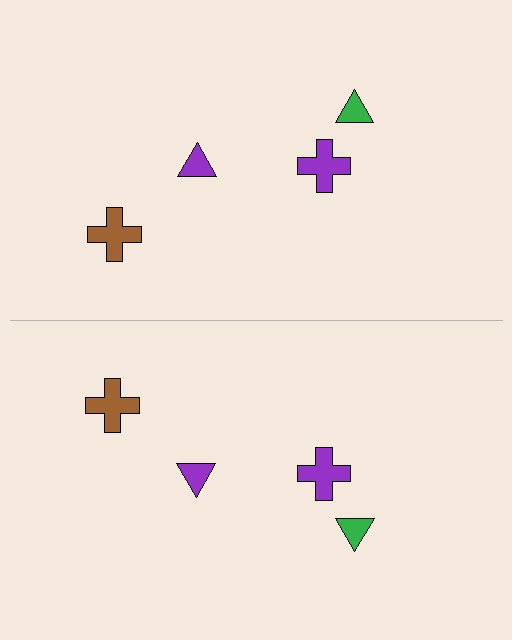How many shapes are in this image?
There are 8 shapes in this image.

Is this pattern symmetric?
Yes, this pattern has bilateral (reflection) symmetry.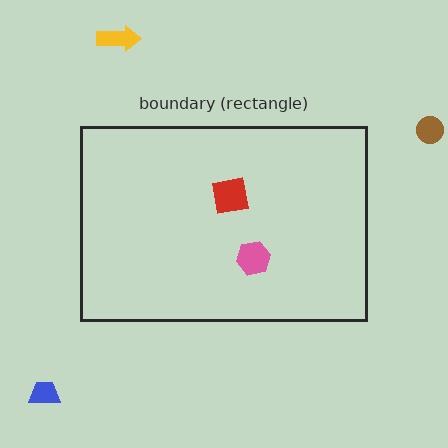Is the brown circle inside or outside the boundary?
Outside.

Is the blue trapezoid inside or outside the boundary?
Outside.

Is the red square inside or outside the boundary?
Inside.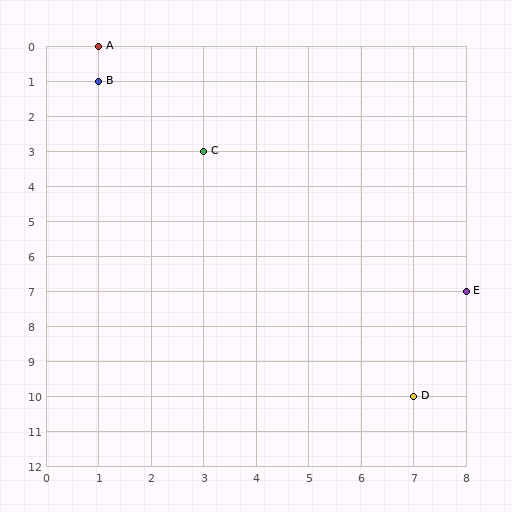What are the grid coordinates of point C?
Point C is at grid coordinates (3, 3).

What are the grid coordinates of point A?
Point A is at grid coordinates (1, 0).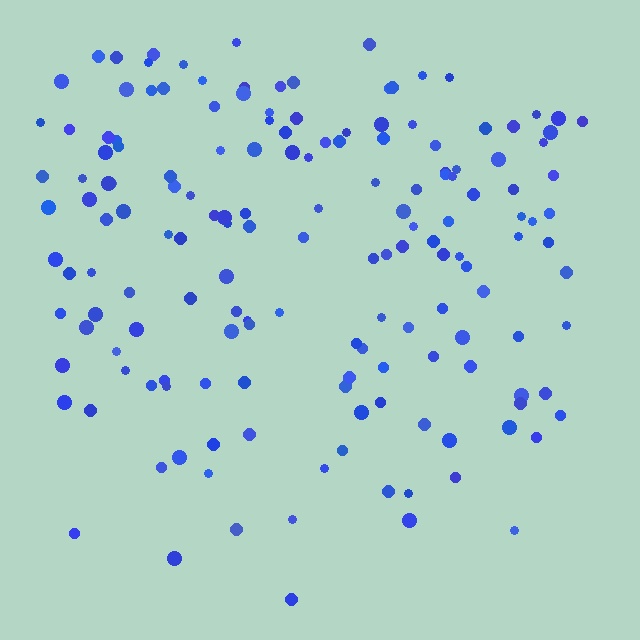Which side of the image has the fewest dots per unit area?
The bottom.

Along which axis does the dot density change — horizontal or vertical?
Vertical.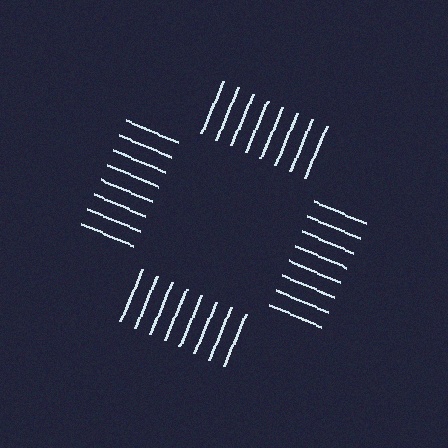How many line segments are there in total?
32 — 8 along each of the 4 edges.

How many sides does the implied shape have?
4 sides — the line-ends trace a square.